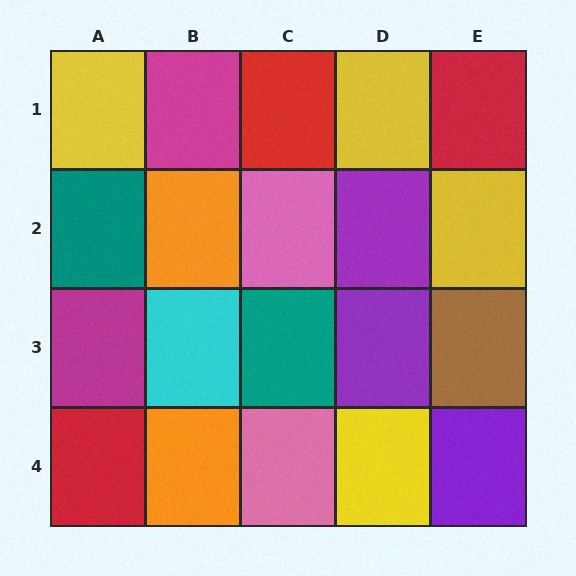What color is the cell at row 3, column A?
Magenta.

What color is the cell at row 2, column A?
Teal.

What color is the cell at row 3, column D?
Purple.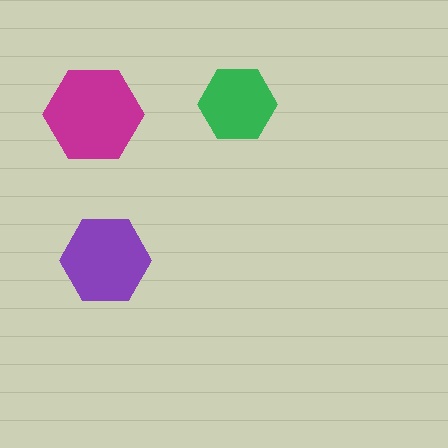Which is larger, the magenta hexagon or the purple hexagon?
The magenta one.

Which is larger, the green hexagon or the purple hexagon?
The purple one.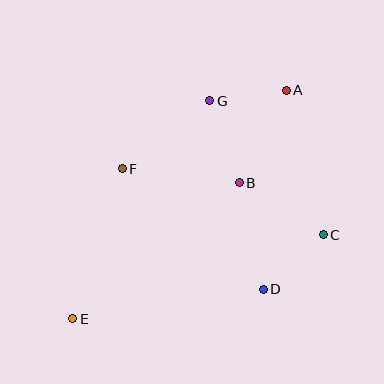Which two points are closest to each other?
Points A and G are closest to each other.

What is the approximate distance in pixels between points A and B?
The distance between A and B is approximately 104 pixels.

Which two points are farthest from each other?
Points A and E are farthest from each other.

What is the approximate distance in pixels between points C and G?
The distance between C and G is approximately 176 pixels.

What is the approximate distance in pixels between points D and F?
The distance between D and F is approximately 186 pixels.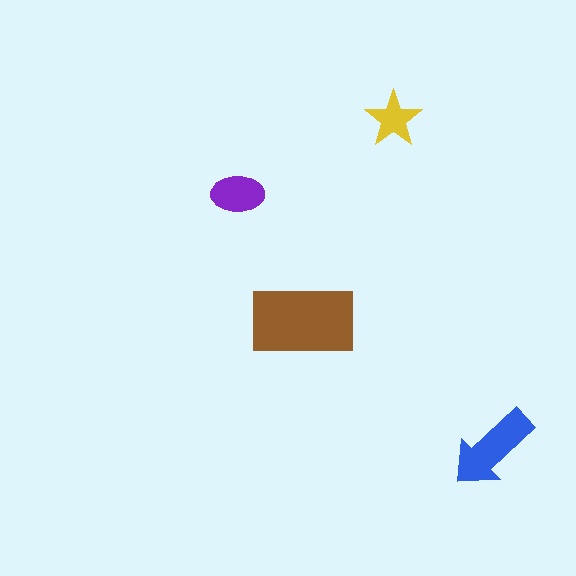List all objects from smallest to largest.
The yellow star, the purple ellipse, the blue arrow, the brown rectangle.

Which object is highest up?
The yellow star is topmost.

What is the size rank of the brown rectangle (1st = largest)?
1st.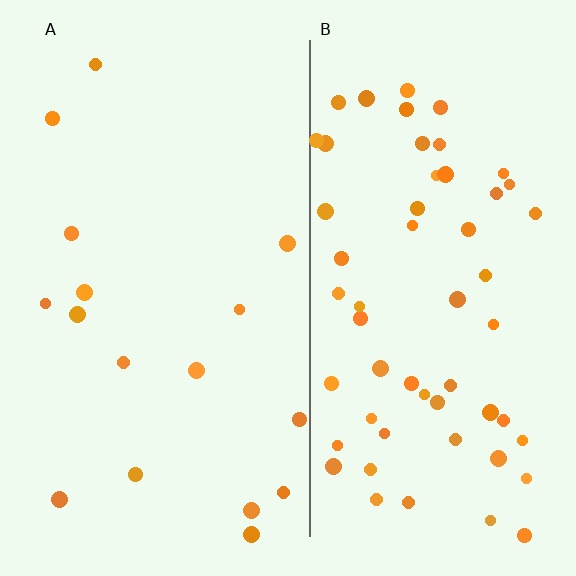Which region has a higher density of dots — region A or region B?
B (the right).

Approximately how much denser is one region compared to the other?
Approximately 3.5× — region B over region A.